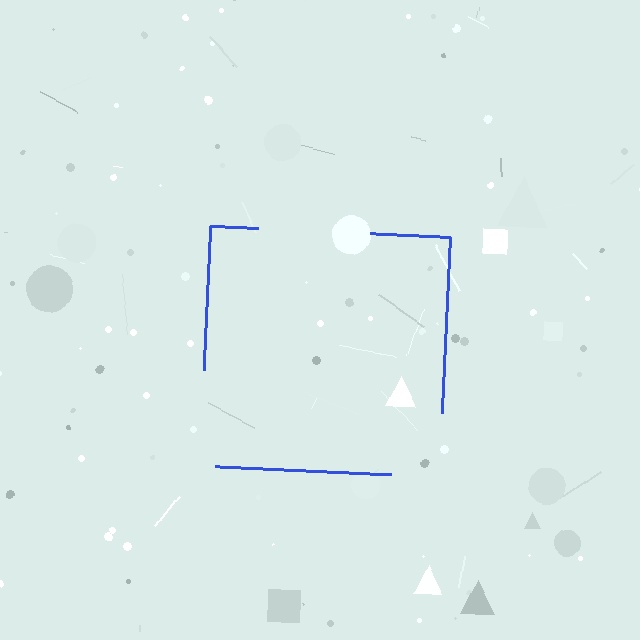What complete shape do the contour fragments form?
The contour fragments form a square.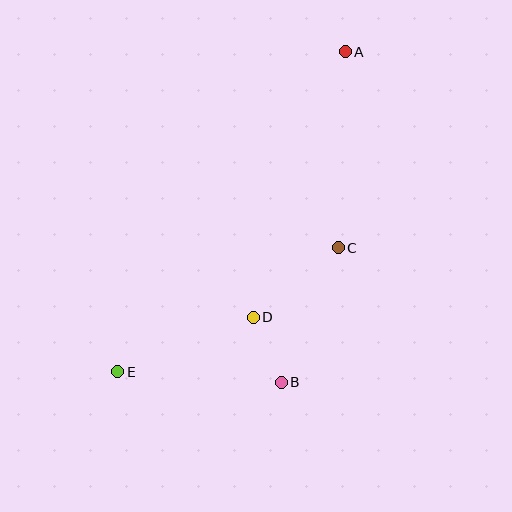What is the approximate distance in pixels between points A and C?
The distance between A and C is approximately 196 pixels.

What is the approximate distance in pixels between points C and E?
The distance between C and E is approximately 253 pixels.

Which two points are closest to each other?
Points B and D are closest to each other.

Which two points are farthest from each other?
Points A and E are farthest from each other.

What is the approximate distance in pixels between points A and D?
The distance between A and D is approximately 281 pixels.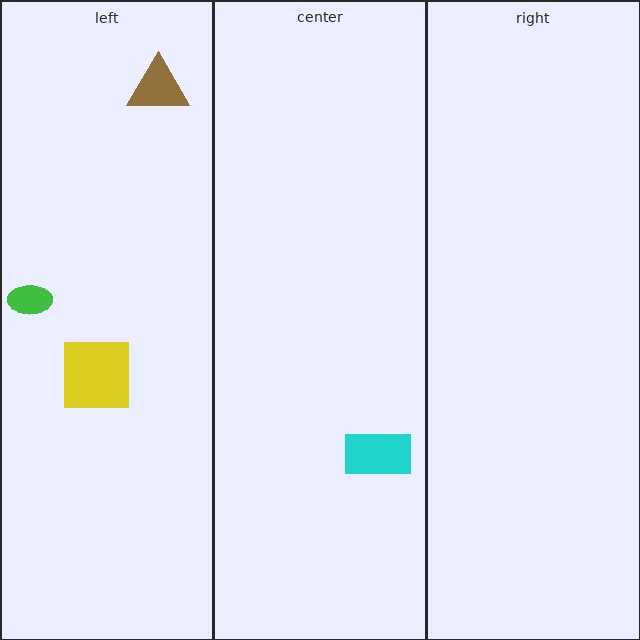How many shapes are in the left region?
3.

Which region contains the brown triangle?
The left region.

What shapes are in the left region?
The green ellipse, the yellow square, the brown triangle.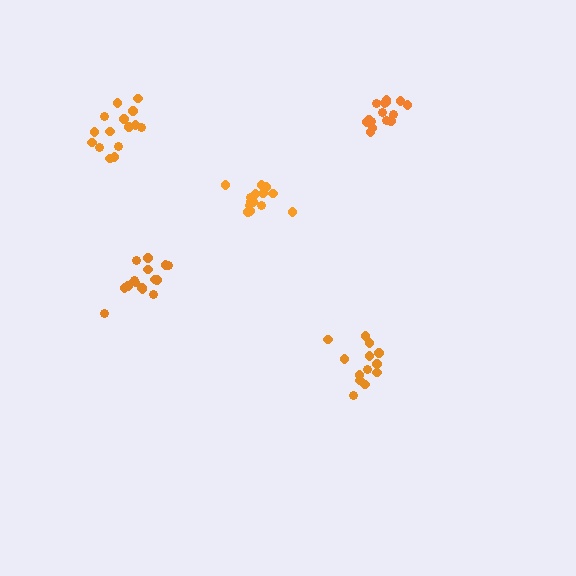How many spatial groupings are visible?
There are 5 spatial groupings.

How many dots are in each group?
Group 1: 15 dots, Group 2: 13 dots, Group 3: 15 dots, Group 4: 15 dots, Group 5: 16 dots (74 total).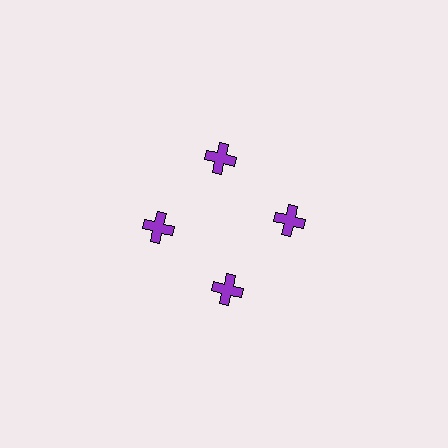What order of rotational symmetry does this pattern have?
This pattern has 4-fold rotational symmetry.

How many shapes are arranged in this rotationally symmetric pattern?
There are 4 shapes, arranged in 4 groups of 1.